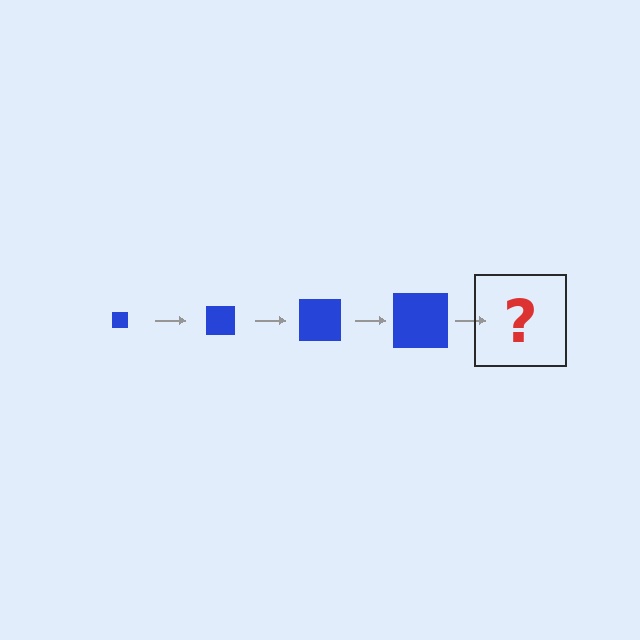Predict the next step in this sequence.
The next step is a blue square, larger than the previous one.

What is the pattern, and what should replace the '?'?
The pattern is that the square gets progressively larger each step. The '?' should be a blue square, larger than the previous one.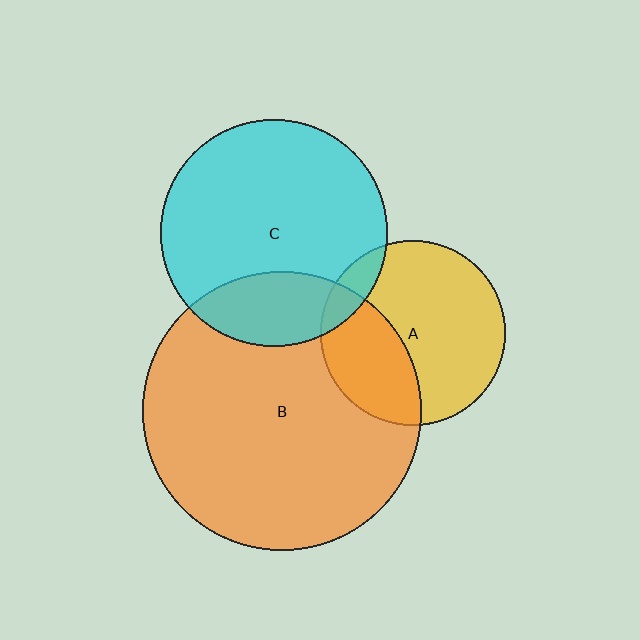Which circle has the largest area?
Circle B (orange).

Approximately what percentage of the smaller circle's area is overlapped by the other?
Approximately 25%.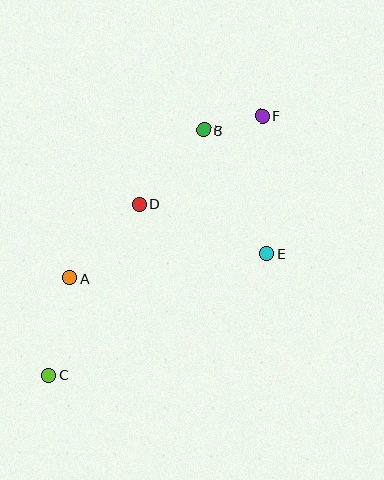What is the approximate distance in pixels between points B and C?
The distance between B and C is approximately 290 pixels.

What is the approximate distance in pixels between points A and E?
The distance between A and E is approximately 198 pixels.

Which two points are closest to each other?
Points B and F are closest to each other.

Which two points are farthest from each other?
Points C and F are farthest from each other.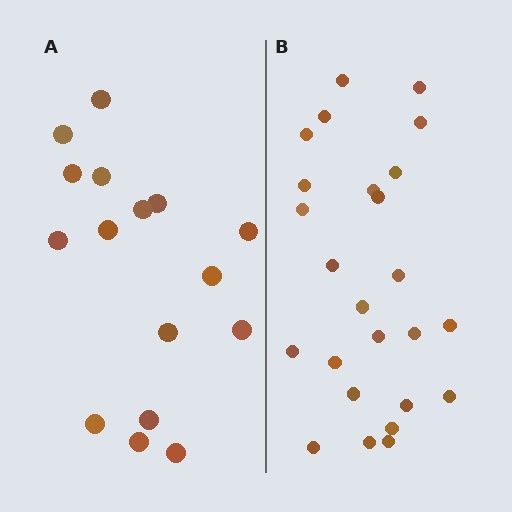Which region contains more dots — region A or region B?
Region B (the right region) has more dots.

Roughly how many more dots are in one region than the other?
Region B has roughly 8 or so more dots than region A.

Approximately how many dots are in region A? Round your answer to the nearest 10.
About 20 dots. (The exact count is 16, which rounds to 20.)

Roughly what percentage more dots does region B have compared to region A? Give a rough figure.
About 55% more.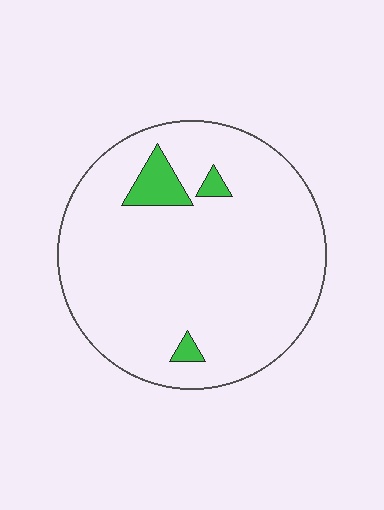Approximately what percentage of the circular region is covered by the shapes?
Approximately 5%.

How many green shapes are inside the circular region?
3.